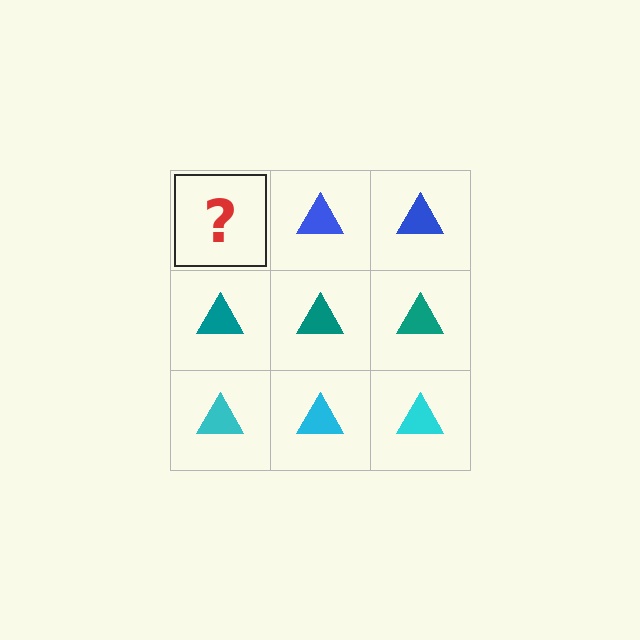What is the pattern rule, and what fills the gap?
The rule is that each row has a consistent color. The gap should be filled with a blue triangle.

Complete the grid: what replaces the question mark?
The question mark should be replaced with a blue triangle.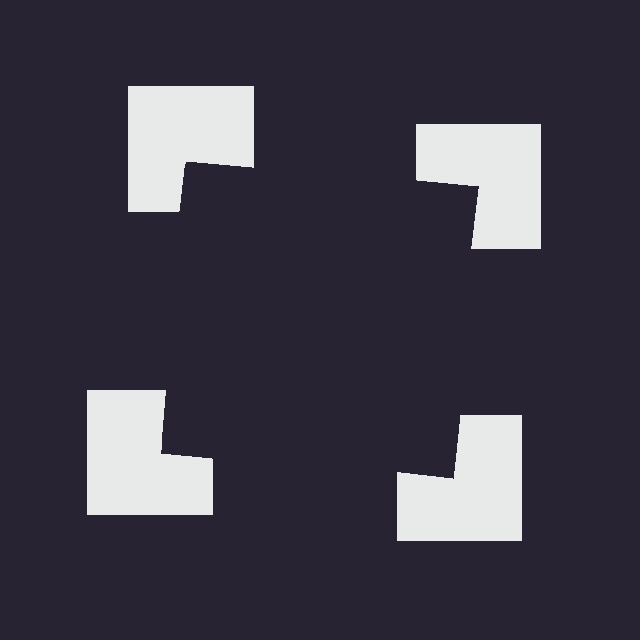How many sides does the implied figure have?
4 sides.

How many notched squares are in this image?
There are 4 — one at each vertex of the illusory square.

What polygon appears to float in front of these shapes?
An illusory square — its edges are inferred from the aligned wedge cuts in the notched squares, not physically drawn.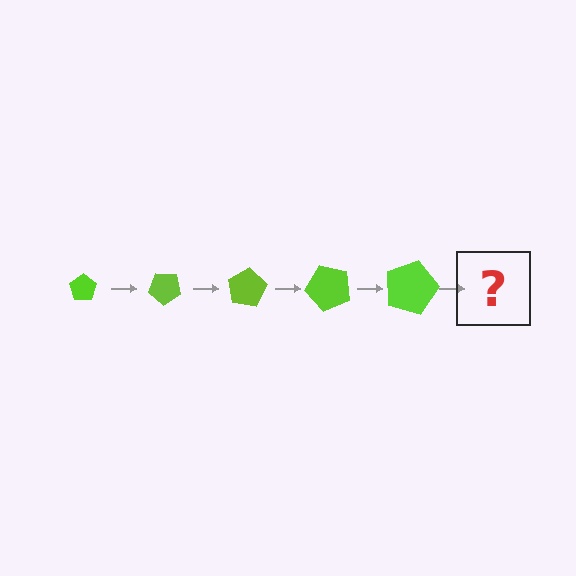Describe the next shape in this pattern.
It should be a pentagon, larger than the previous one and rotated 200 degrees from the start.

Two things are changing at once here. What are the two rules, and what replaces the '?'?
The two rules are that the pentagon grows larger each step and it rotates 40 degrees each step. The '?' should be a pentagon, larger than the previous one and rotated 200 degrees from the start.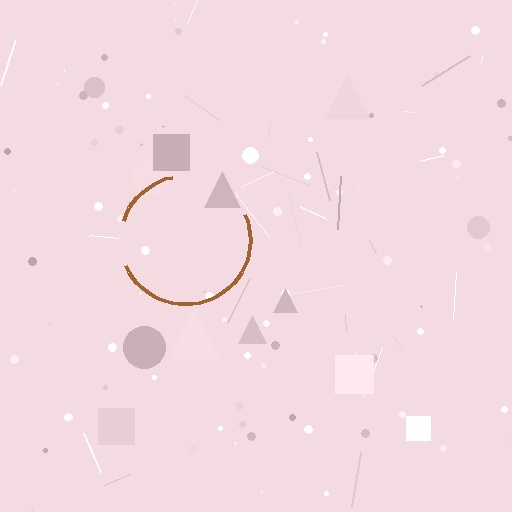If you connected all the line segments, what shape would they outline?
They would outline a circle.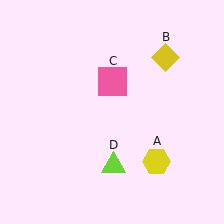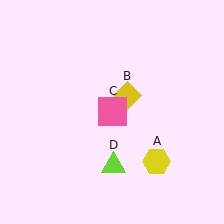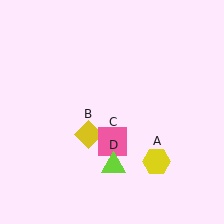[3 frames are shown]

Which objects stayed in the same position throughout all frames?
Yellow hexagon (object A) and lime triangle (object D) remained stationary.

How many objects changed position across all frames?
2 objects changed position: yellow diamond (object B), pink square (object C).